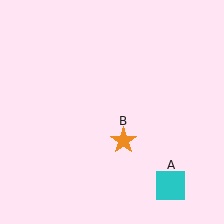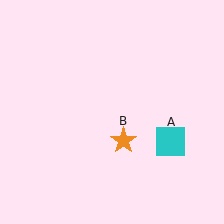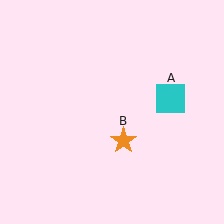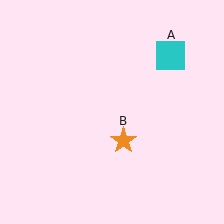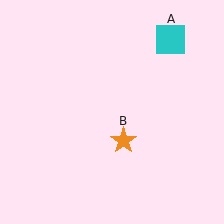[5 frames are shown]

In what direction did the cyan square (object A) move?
The cyan square (object A) moved up.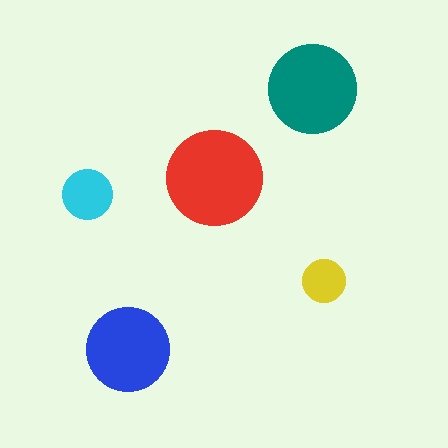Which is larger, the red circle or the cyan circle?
The red one.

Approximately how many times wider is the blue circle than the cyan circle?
About 1.5 times wider.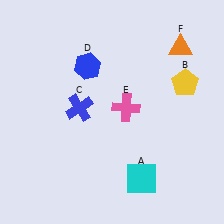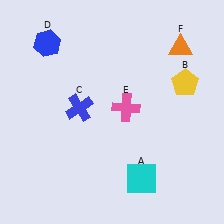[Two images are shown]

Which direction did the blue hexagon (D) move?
The blue hexagon (D) moved left.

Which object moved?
The blue hexagon (D) moved left.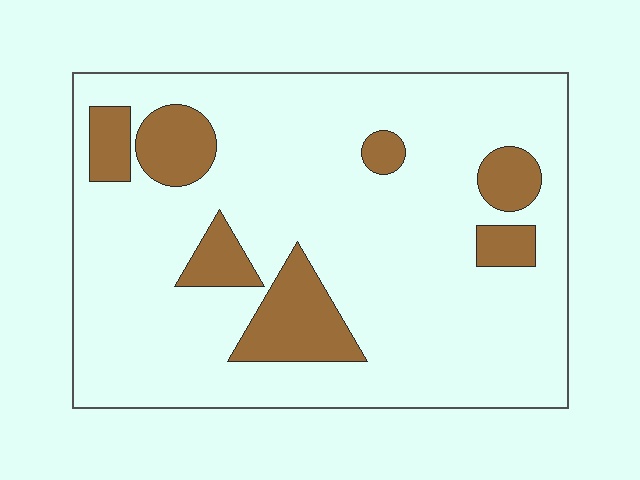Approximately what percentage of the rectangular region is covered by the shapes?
Approximately 15%.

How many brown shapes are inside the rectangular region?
7.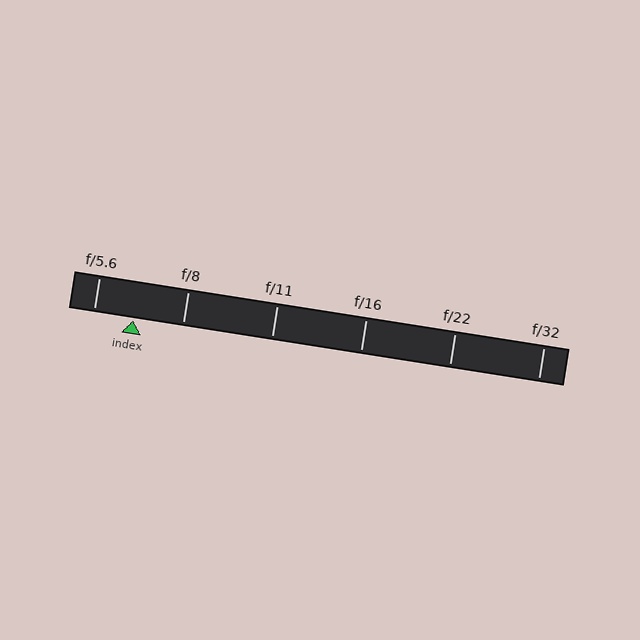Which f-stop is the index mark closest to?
The index mark is closest to f/5.6.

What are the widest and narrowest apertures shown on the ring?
The widest aperture shown is f/5.6 and the narrowest is f/32.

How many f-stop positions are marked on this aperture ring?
There are 6 f-stop positions marked.